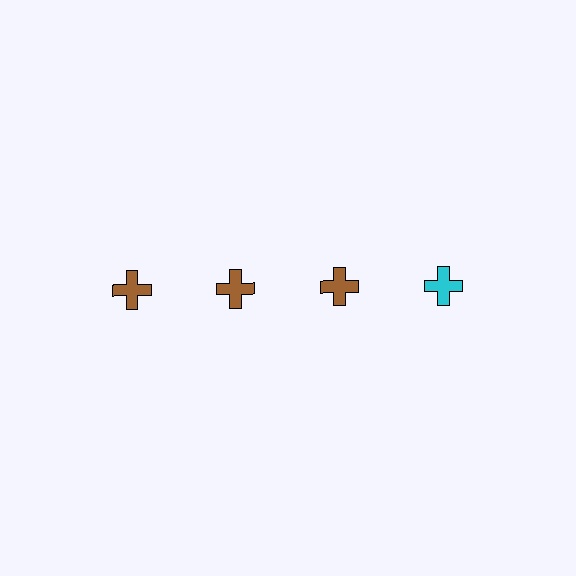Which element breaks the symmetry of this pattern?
The cyan cross in the top row, second from right column breaks the symmetry. All other shapes are brown crosses.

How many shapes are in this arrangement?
There are 4 shapes arranged in a grid pattern.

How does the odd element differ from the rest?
It has a different color: cyan instead of brown.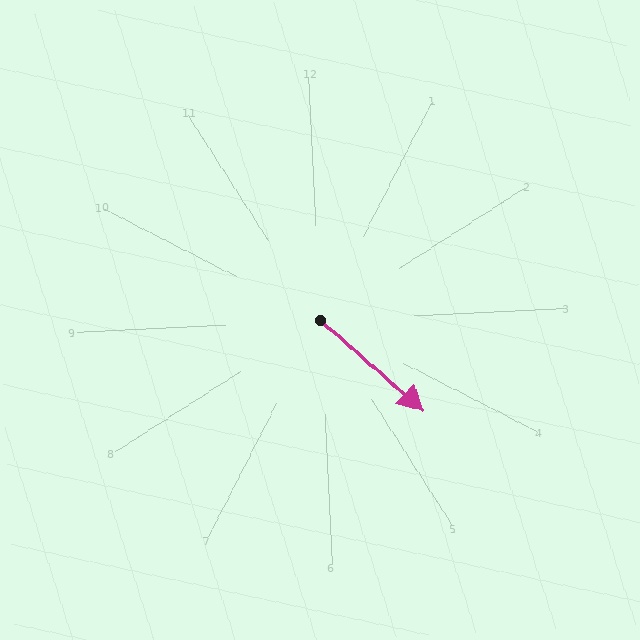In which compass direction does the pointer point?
Southeast.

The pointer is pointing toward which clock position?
Roughly 4 o'clock.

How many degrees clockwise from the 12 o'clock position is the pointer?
Approximately 134 degrees.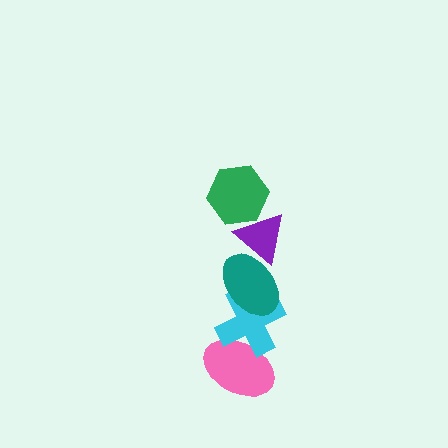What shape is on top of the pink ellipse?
The cyan cross is on top of the pink ellipse.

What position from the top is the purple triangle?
The purple triangle is 2nd from the top.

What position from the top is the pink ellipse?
The pink ellipse is 5th from the top.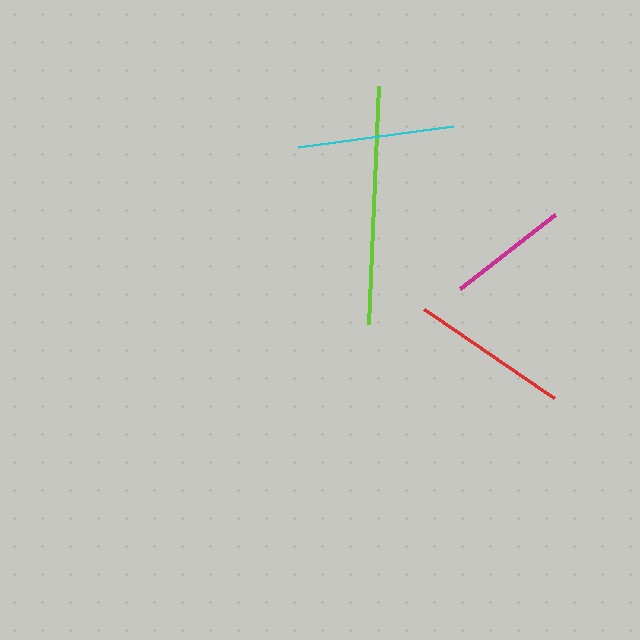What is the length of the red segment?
The red segment is approximately 157 pixels long.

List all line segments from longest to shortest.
From longest to shortest: lime, red, cyan, magenta.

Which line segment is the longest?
The lime line is the longest at approximately 238 pixels.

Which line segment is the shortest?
The magenta line is the shortest at approximately 120 pixels.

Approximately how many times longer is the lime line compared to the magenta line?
The lime line is approximately 2.0 times the length of the magenta line.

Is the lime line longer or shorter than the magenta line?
The lime line is longer than the magenta line.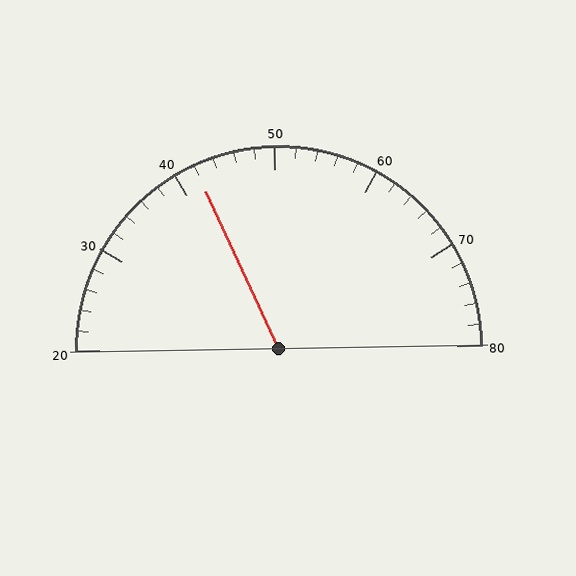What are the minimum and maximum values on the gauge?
The gauge ranges from 20 to 80.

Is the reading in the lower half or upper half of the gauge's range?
The reading is in the lower half of the range (20 to 80).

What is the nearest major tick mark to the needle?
The nearest major tick mark is 40.